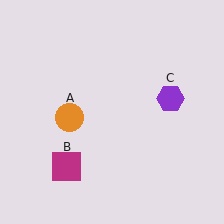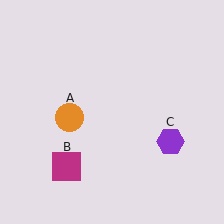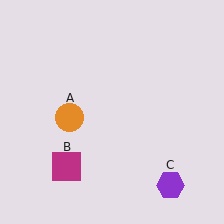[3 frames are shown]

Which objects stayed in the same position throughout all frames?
Orange circle (object A) and magenta square (object B) remained stationary.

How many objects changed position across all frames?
1 object changed position: purple hexagon (object C).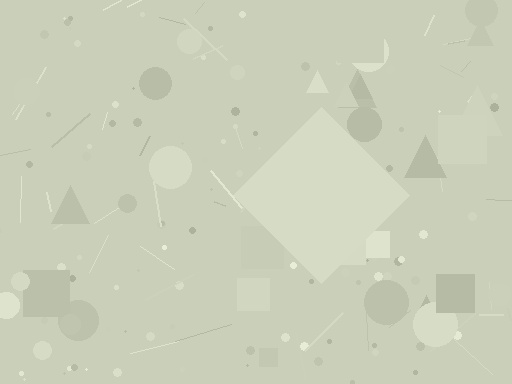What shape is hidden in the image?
A diamond is hidden in the image.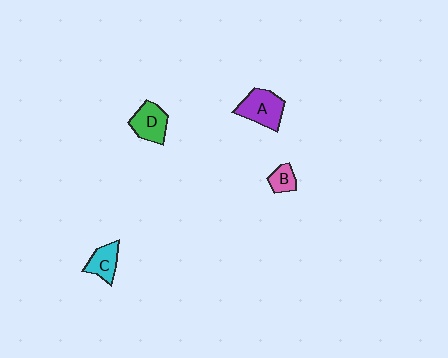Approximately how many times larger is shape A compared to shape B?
Approximately 2.2 times.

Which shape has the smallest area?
Shape B (pink).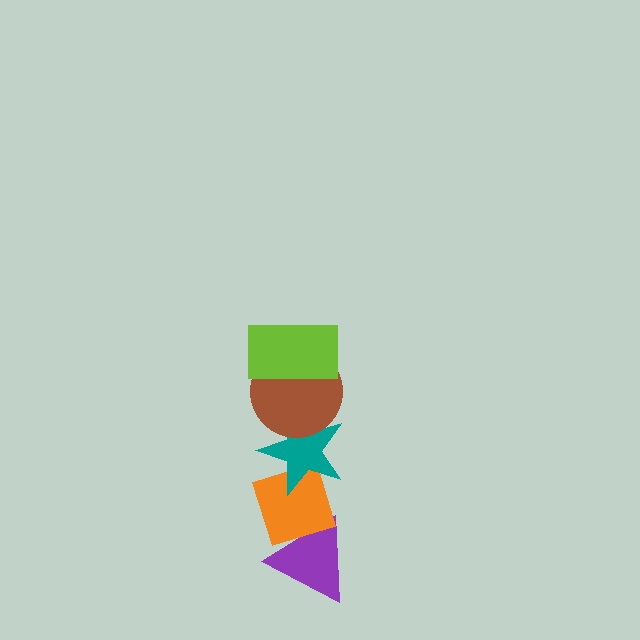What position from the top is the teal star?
The teal star is 3rd from the top.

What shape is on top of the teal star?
The brown circle is on top of the teal star.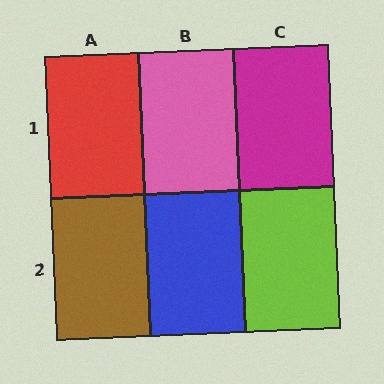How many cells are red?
1 cell is red.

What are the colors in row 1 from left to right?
Red, pink, magenta.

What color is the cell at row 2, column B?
Blue.